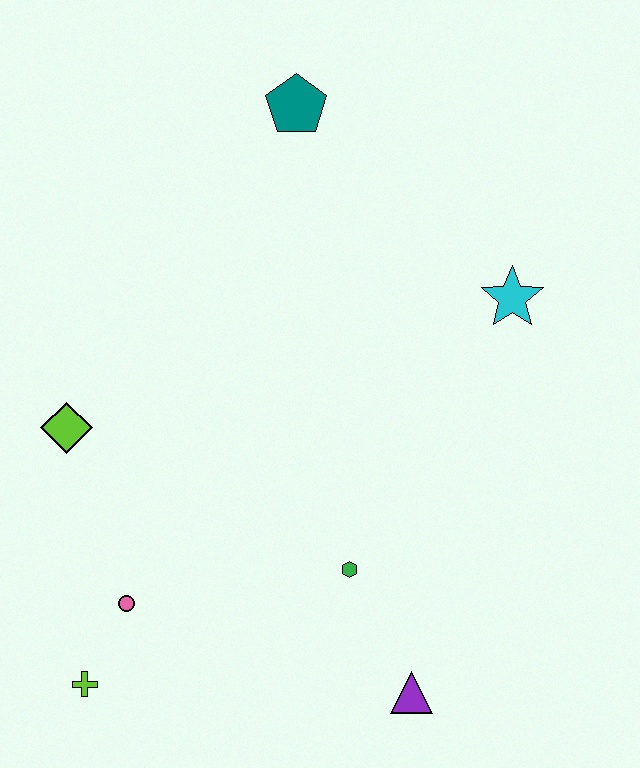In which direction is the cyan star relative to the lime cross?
The cyan star is to the right of the lime cross.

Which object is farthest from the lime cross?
The teal pentagon is farthest from the lime cross.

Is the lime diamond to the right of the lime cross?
No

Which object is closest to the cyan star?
The teal pentagon is closest to the cyan star.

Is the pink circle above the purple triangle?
Yes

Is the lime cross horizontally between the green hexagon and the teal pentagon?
No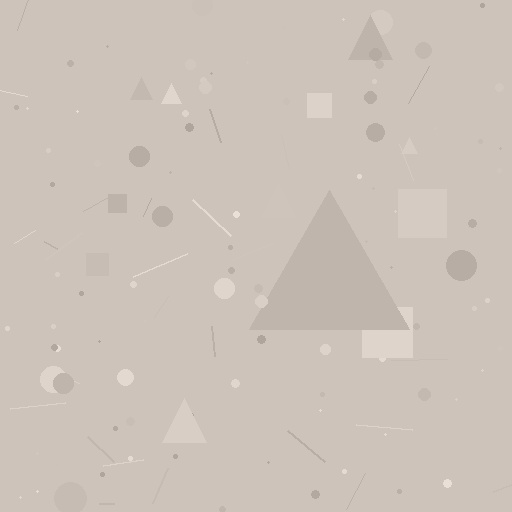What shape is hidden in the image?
A triangle is hidden in the image.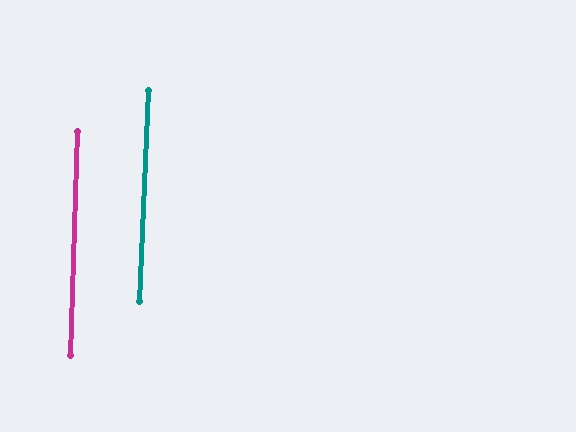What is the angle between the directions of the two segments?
Approximately 1 degree.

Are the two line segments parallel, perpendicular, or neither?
Parallel — their directions differ by only 0.7°.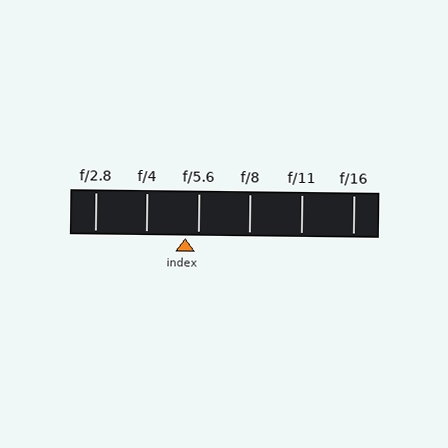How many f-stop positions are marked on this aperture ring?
There are 6 f-stop positions marked.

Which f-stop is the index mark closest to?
The index mark is closest to f/5.6.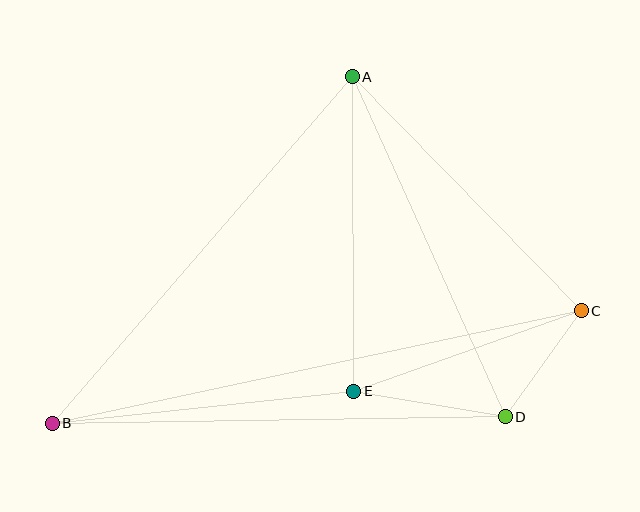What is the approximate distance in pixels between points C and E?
The distance between C and E is approximately 241 pixels.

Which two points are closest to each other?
Points C and D are closest to each other.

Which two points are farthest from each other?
Points B and C are farthest from each other.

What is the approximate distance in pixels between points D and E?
The distance between D and E is approximately 154 pixels.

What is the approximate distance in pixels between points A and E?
The distance between A and E is approximately 315 pixels.